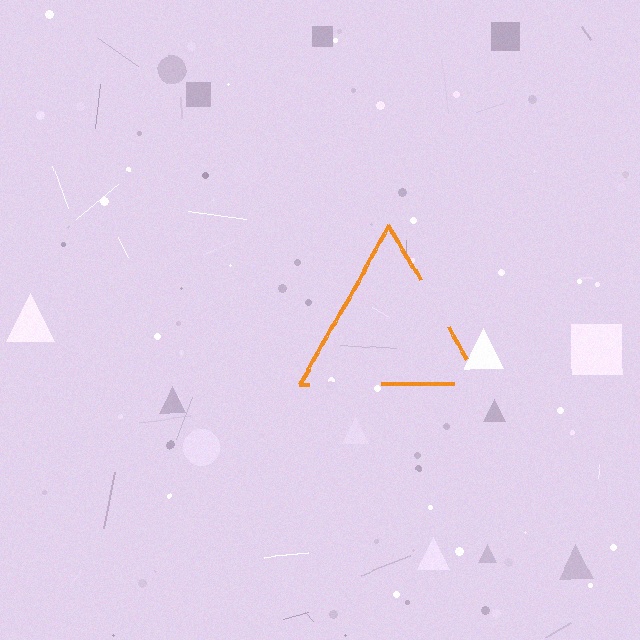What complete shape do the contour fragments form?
The contour fragments form a triangle.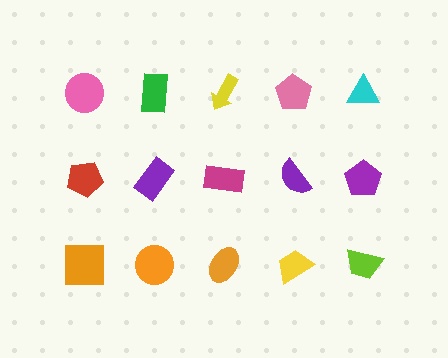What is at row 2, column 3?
A magenta rectangle.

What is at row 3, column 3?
An orange ellipse.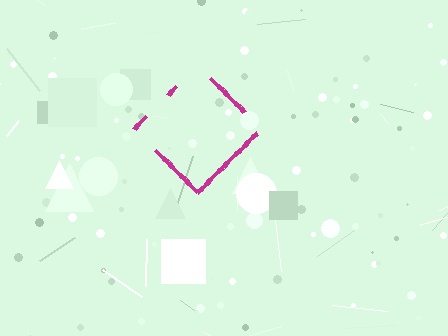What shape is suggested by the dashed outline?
The dashed outline suggests a diamond.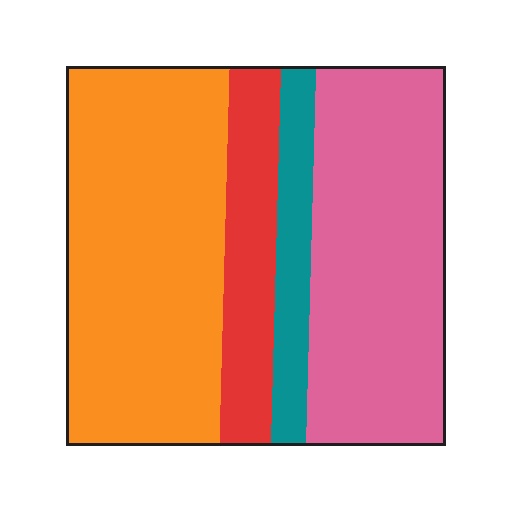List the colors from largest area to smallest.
From largest to smallest: orange, pink, red, teal.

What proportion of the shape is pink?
Pink covers 36% of the shape.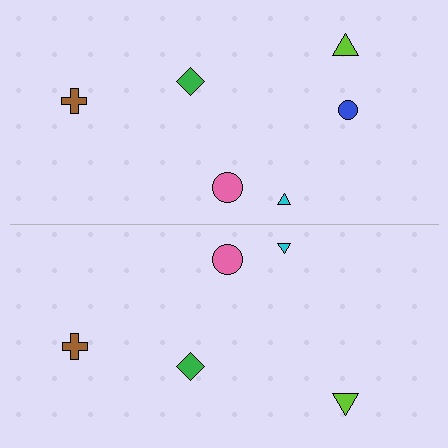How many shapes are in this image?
There are 11 shapes in this image.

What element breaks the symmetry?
A blue circle is missing from the bottom side.